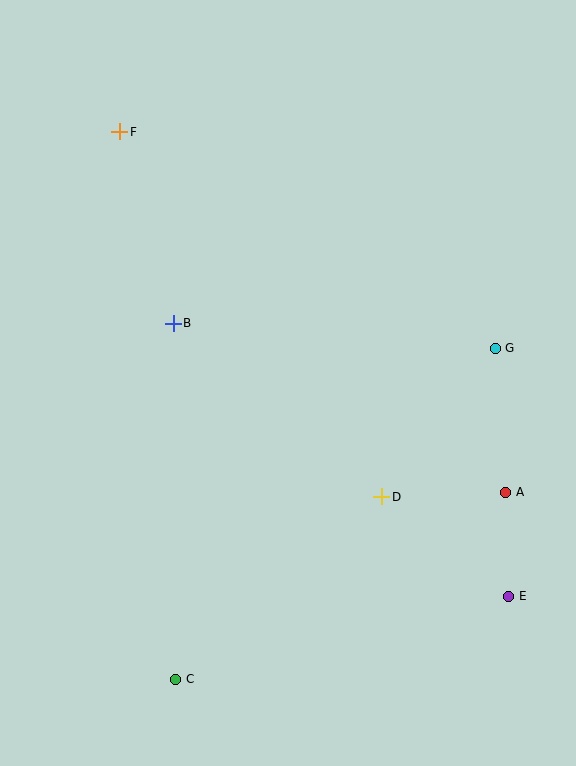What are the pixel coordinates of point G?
Point G is at (495, 348).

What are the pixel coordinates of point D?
Point D is at (382, 497).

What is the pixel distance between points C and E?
The distance between C and E is 343 pixels.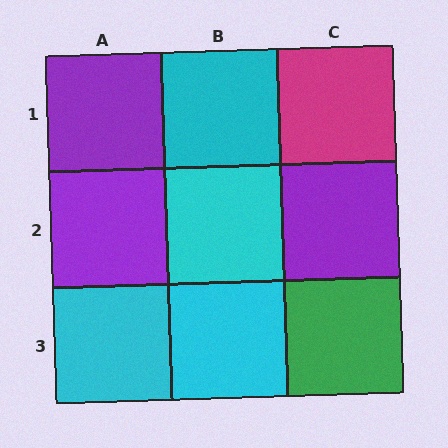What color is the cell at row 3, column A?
Cyan.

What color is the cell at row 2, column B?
Cyan.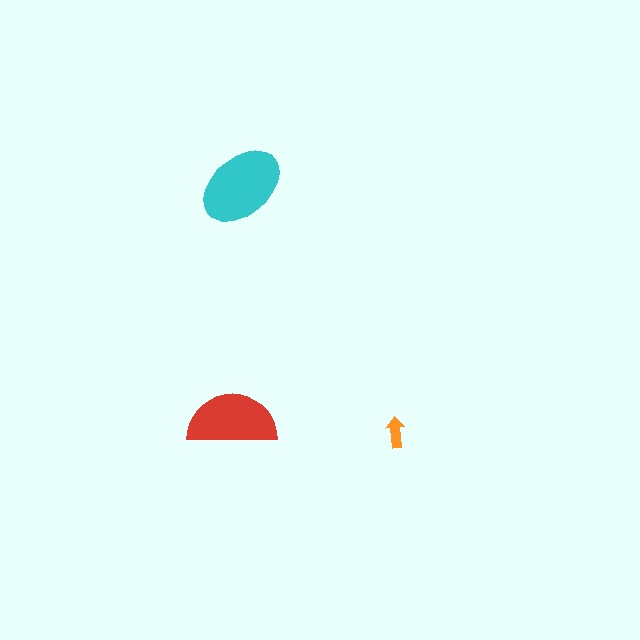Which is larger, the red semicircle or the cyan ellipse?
The cyan ellipse.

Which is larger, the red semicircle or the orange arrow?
The red semicircle.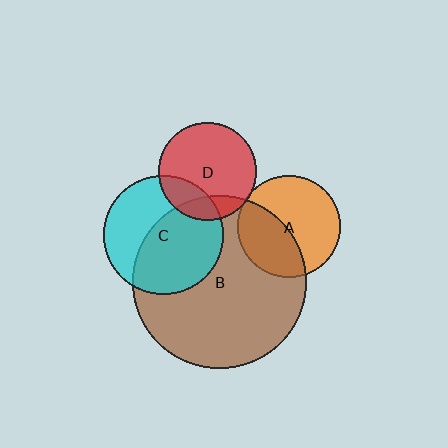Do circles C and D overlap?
Yes.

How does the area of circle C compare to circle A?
Approximately 1.4 times.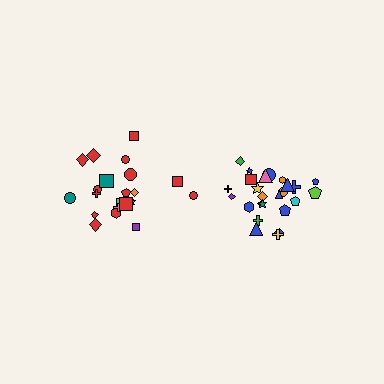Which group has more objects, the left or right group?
The right group.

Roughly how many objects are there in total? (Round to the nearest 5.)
Roughly 45 objects in total.